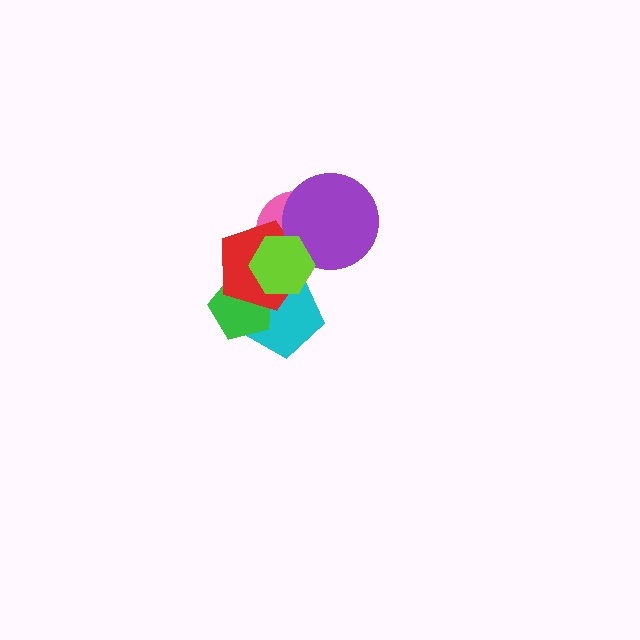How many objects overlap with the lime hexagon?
5 objects overlap with the lime hexagon.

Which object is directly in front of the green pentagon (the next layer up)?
The red pentagon is directly in front of the green pentagon.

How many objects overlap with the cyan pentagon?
3 objects overlap with the cyan pentagon.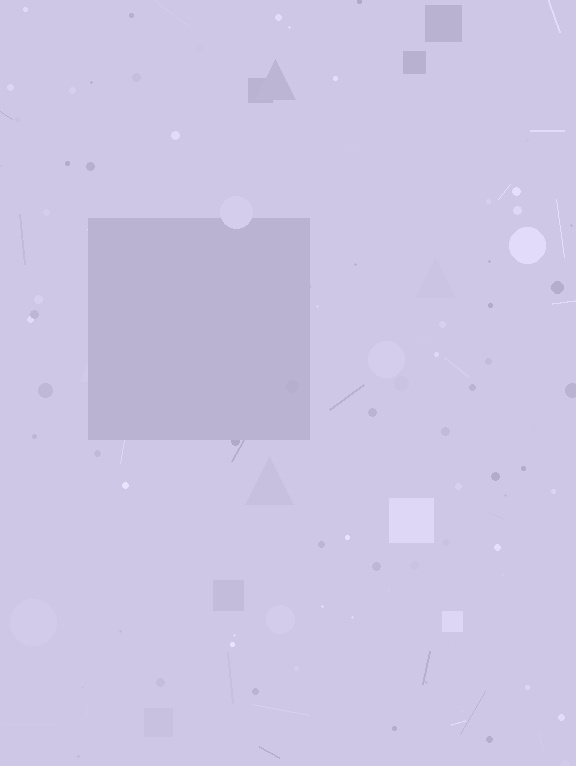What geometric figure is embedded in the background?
A square is embedded in the background.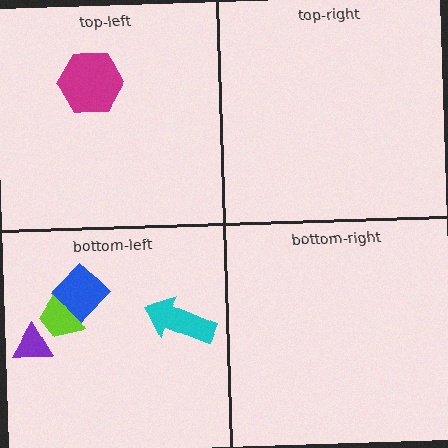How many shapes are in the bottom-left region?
4.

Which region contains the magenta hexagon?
The top-left region.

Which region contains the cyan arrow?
The bottom-left region.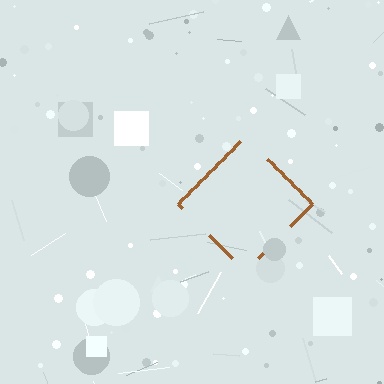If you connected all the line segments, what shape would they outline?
They would outline a diamond.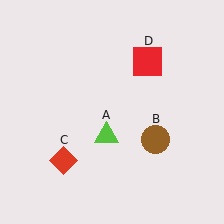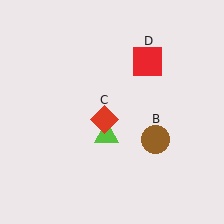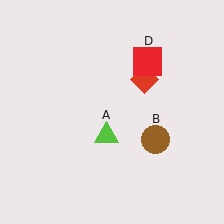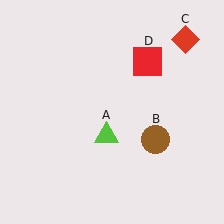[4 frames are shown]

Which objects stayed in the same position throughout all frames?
Lime triangle (object A) and brown circle (object B) and red square (object D) remained stationary.